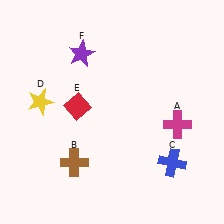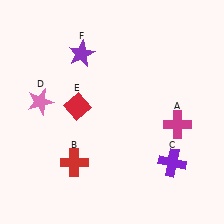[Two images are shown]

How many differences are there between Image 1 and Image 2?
There are 3 differences between the two images.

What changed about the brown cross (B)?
In Image 1, B is brown. In Image 2, it changed to red.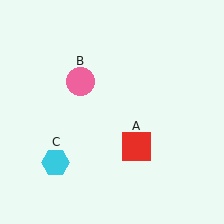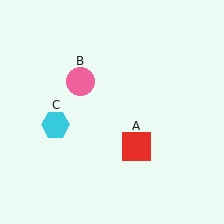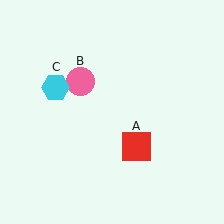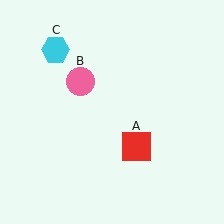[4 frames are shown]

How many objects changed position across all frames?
1 object changed position: cyan hexagon (object C).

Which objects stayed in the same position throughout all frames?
Red square (object A) and pink circle (object B) remained stationary.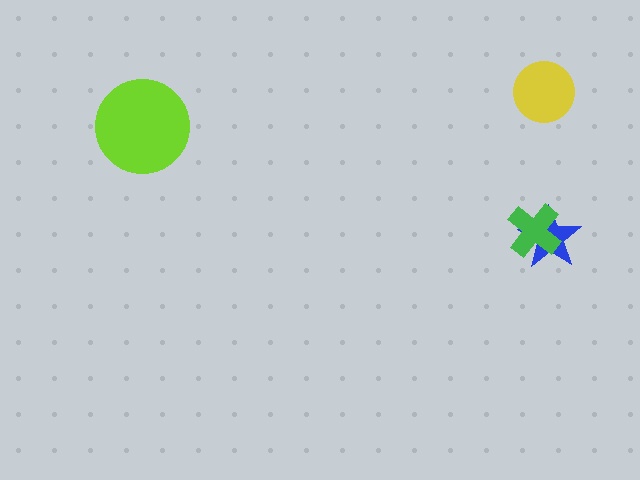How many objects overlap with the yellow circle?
0 objects overlap with the yellow circle.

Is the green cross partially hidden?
No, no other shape covers it.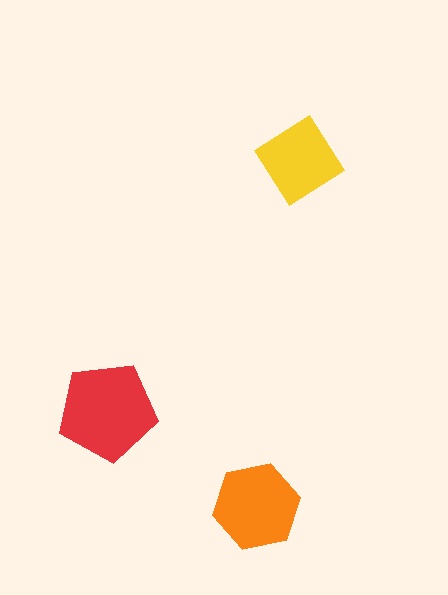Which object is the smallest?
The yellow diamond.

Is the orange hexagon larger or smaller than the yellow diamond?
Larger.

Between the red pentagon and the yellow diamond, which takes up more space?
The red pentagon.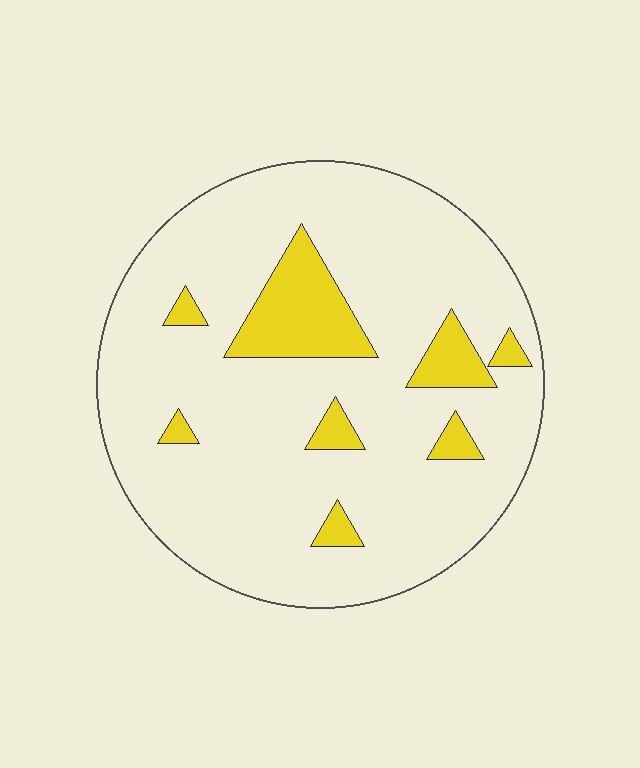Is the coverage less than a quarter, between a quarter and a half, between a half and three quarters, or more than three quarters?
Less than a quarter.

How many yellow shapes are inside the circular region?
8.